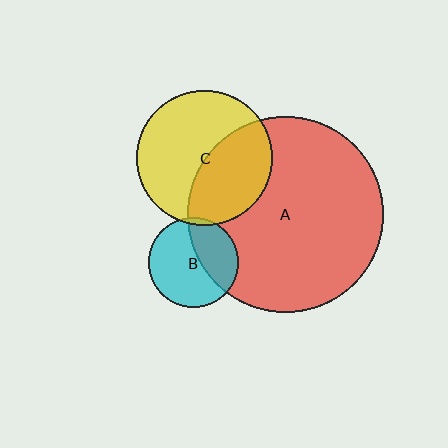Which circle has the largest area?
Circle A (red).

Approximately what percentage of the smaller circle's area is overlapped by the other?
Approximately 35%.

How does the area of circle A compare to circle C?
Approximately 2.1 times.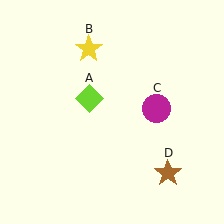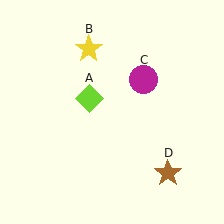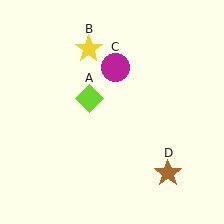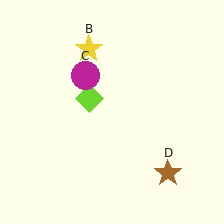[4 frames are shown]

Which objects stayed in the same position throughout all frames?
Lime diamond (object A) and yellow star (object B) and brown star (object D) remained stationary.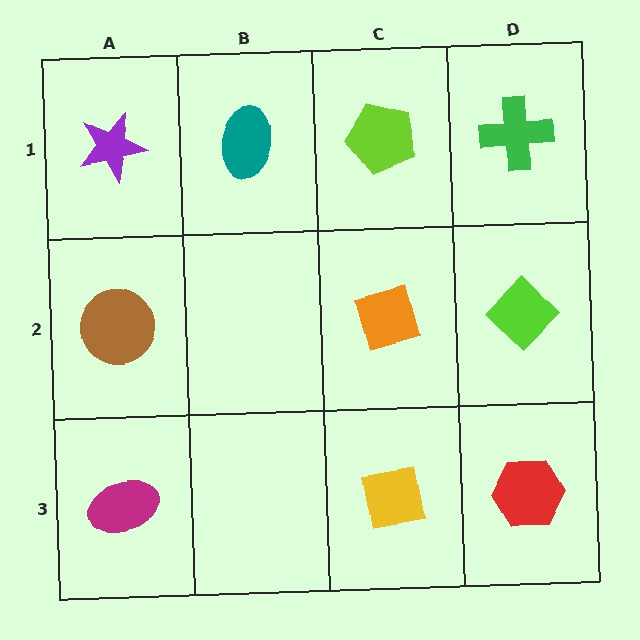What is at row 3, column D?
A red hexagon.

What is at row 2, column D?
A lime diamond.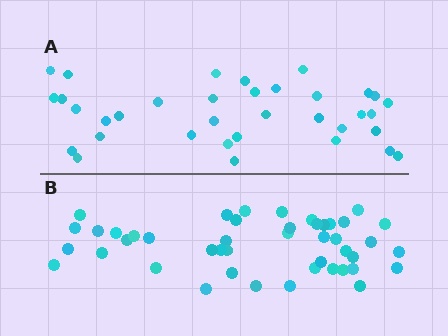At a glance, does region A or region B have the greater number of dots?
Region B (the bottom region) has more dots.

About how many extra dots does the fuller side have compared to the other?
Region B has roughly 10 or so more dots than region A.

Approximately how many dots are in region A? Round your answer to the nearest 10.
About 40 dots. (The exact count is 35, which rounds to 40.)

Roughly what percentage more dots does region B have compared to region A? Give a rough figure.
About 30% more.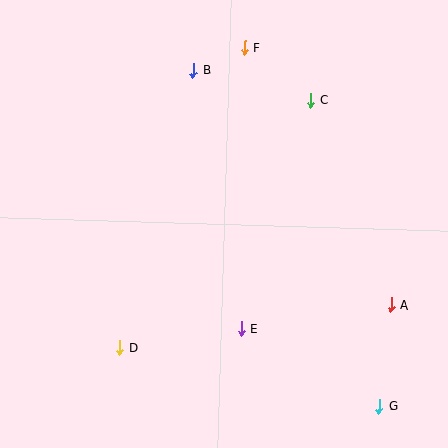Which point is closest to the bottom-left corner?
Point D is closest to the bottom-left corner.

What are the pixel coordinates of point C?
Point C is at (311, 100).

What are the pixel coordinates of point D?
Point D is at (120, 348).